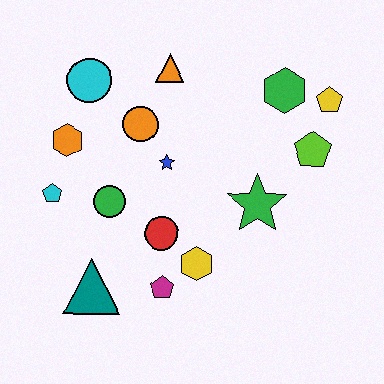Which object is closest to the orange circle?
The blue star is closest to the orange circle.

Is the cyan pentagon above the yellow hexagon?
Yes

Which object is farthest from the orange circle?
The yellow pentagon is farthest from the orange circle.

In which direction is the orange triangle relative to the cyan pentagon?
The orange triangle is above the cyan pentagon.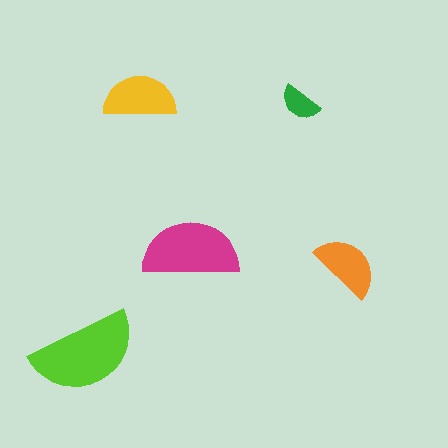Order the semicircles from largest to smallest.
the lime one, the magenta one, the yellow one, the orange one, the green one.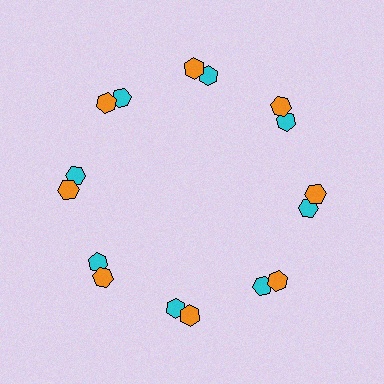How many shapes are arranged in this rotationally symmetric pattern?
There are 16 shapes, arranged in 8 groups of 2.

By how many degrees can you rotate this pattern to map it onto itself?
The pattern maps onto itself every 45 degrees of rotation.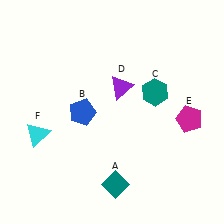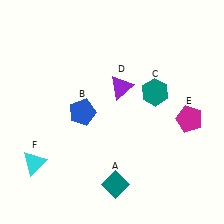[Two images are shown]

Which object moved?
The cyan triangle (F) moved down.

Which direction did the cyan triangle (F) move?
The cyan triangle (F) moved down.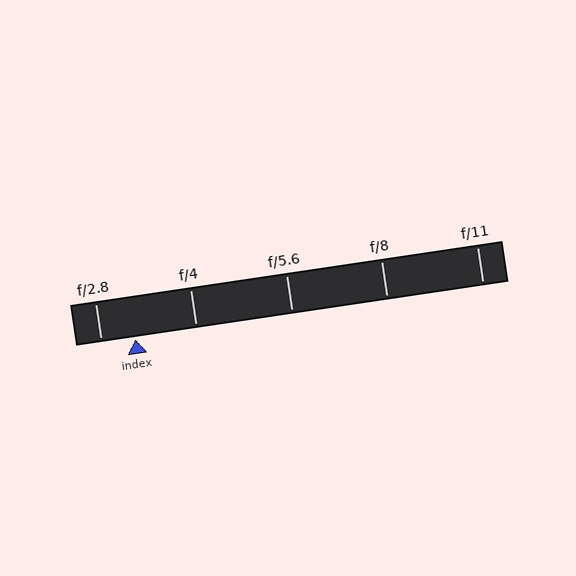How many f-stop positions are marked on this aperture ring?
There are 5 f-stop positions marked.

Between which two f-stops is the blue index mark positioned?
The index mark is between f/2.8 and f/4.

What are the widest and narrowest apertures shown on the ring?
The widest aperture shown is f/2.8 and the narrowest is f/11.